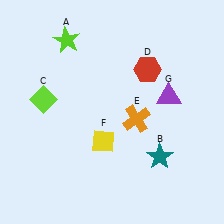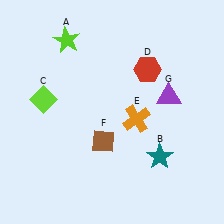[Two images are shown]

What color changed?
The diamond (F) changed from yellow in Image 1 to brown in Image 2.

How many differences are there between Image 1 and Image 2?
There is 1 difference between the two images.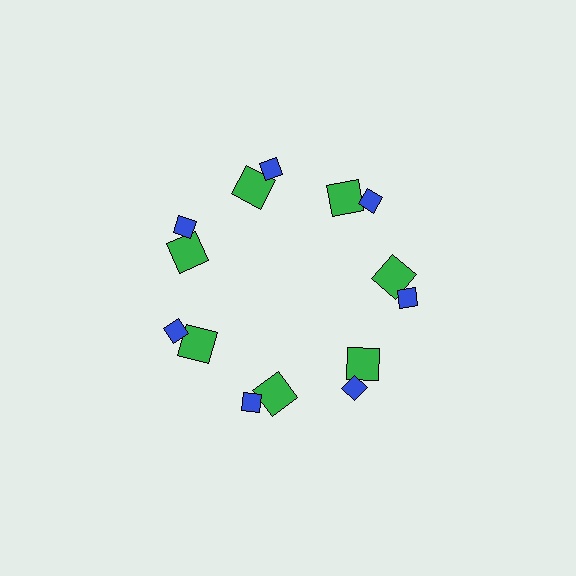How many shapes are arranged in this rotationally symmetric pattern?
There are 14 shapes, arranged in 7 groups of 2.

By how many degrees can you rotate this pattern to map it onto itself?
The pattern maps onto itself every 51 degrees of rotation.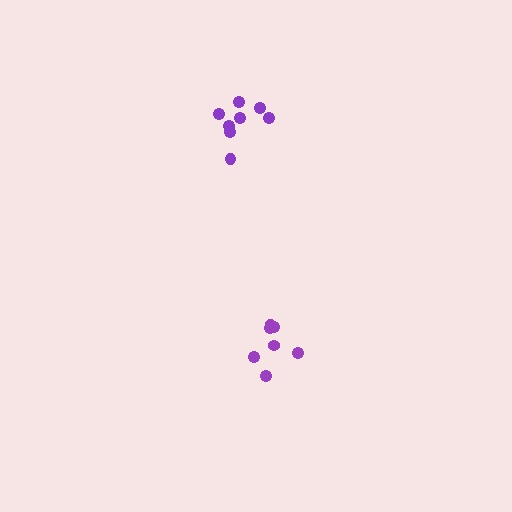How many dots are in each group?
Group 1: 8 dots, Group 2: 7 dots (15 total).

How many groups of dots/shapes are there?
There are 2 groups.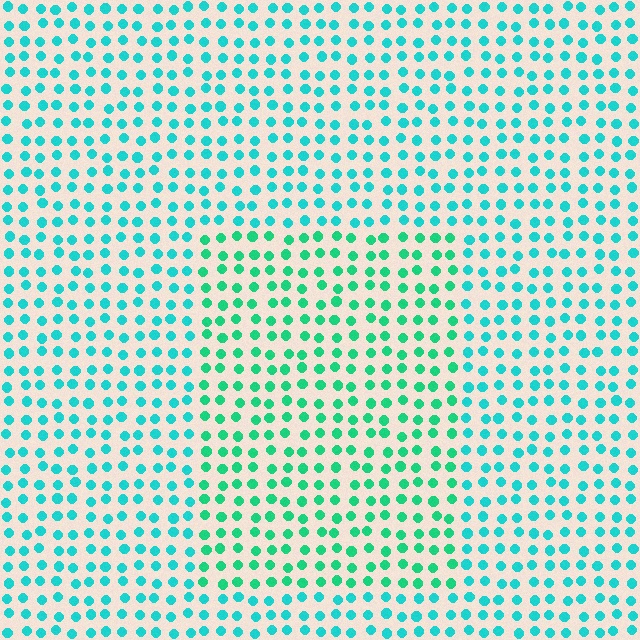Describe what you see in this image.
The image is filled with small cyan elements in a uniform arrangement. A rectangle-shaped region is visible where the elements are tinted to a slightly different hue, forming a subtle color boundary.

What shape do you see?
I see a rectangle.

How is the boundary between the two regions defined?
The boundary is defined purely by a slight shift in hue (about 26 degrees). Spacing, size, and orientation are identical on both sides.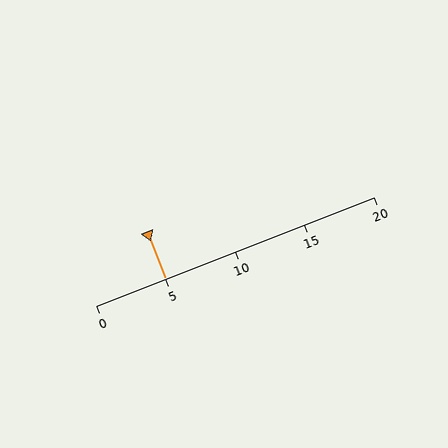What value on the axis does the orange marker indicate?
The marker indicates approximately 5.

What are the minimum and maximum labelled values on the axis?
The axis runs from 0 to 20.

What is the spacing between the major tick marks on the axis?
The major ticks are spaced 5 apart.